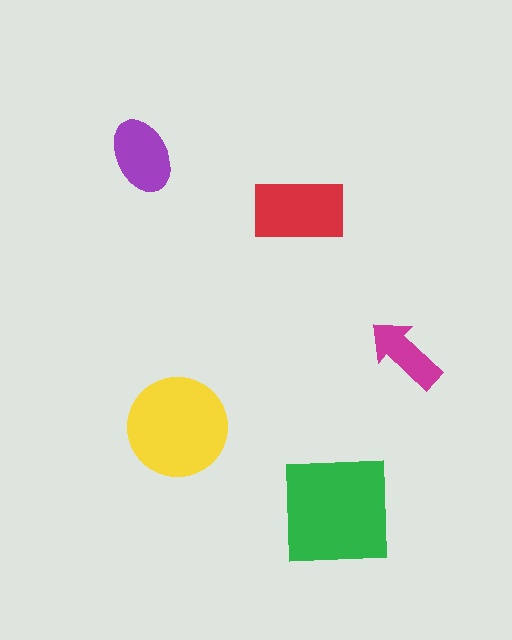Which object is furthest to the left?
The purple ellipse is leftmost.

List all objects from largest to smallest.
The green square, the yellow circle, the red rectangle, the purple ellipse, the magenta arrow.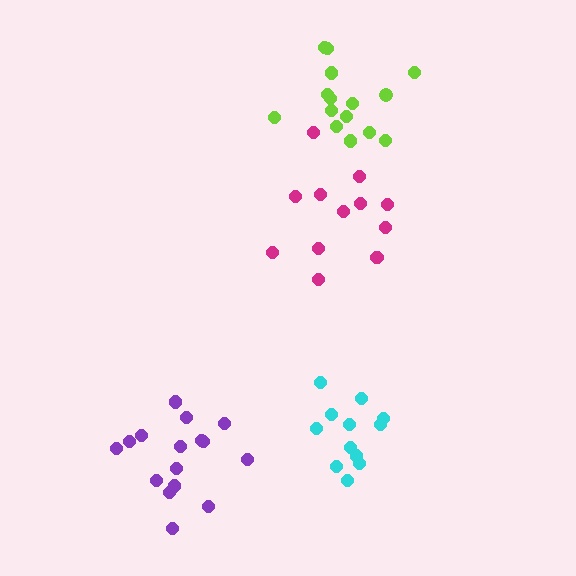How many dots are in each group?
Group 1: 12 dots, Group 2: 15 dots, Group 3: 16 dots, Group 4: 12 dots (55 total).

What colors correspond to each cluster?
The clusters are colored: magenta, lime, purple, cyan.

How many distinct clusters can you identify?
There are 4 distinct clusters.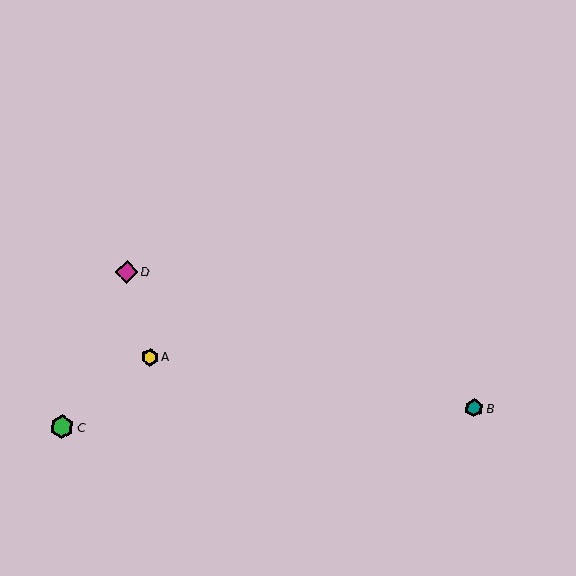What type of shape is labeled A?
Shape A is a yellow hexagon.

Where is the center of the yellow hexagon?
The center of the yellow hexagon is at (150, 357).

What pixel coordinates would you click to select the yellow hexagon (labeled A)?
Click at (150, 357) to select the yellow hexagon A.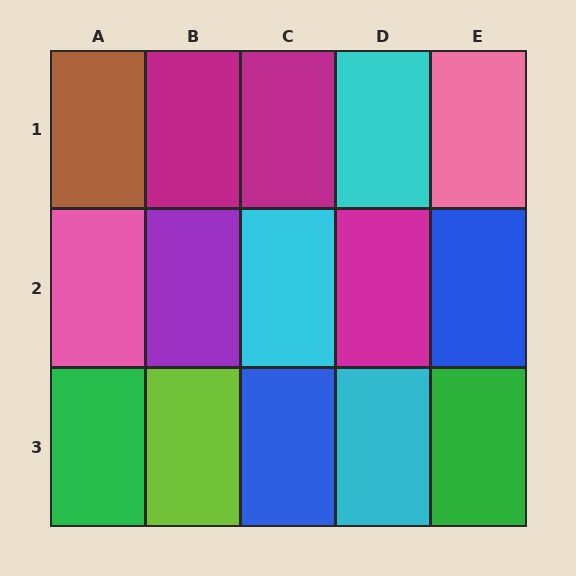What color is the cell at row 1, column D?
Cyan.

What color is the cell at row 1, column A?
Brown.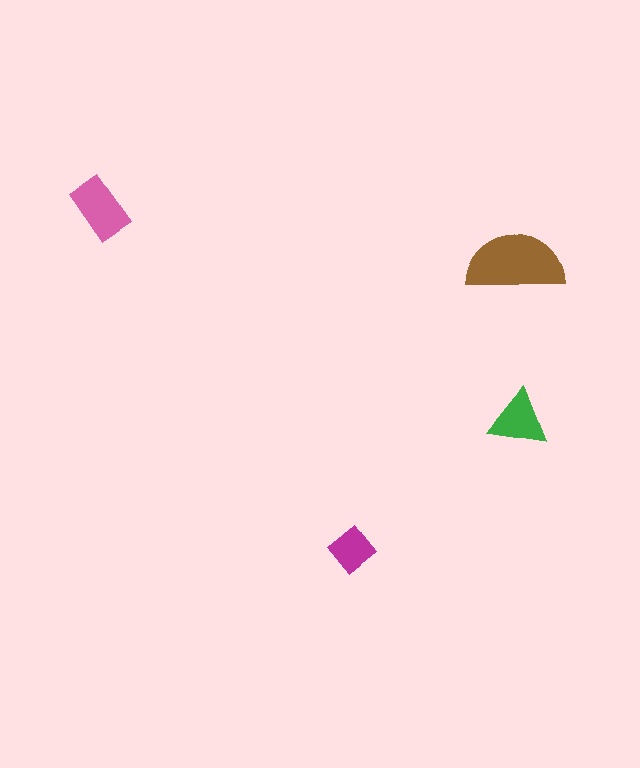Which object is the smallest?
The magenta diamond.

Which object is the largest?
The brown semicircle.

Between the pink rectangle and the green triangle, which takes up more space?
The pink rectangle.